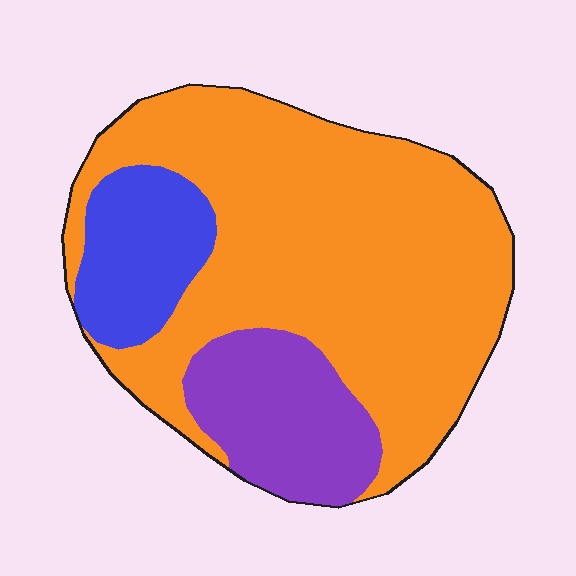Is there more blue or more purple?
Purple.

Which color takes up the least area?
Blue, at roughly 15%.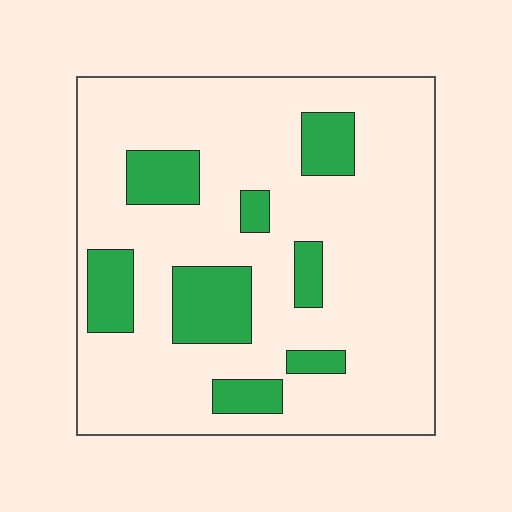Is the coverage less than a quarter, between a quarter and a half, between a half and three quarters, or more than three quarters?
Less than a quarter.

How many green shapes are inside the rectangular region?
8.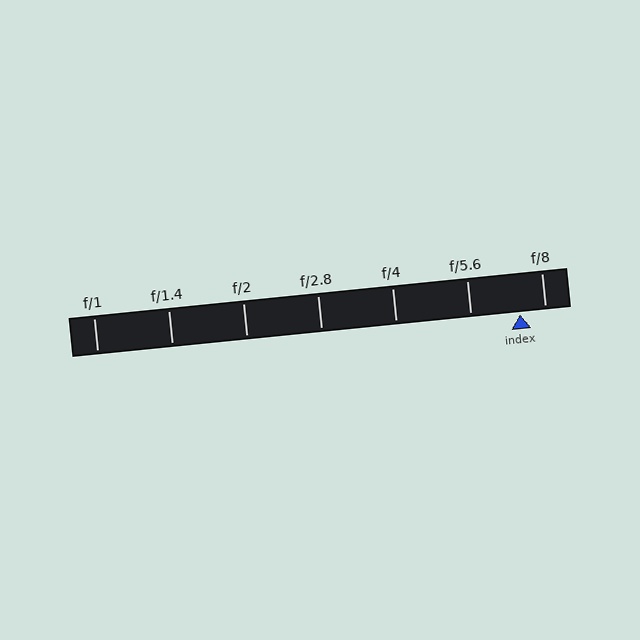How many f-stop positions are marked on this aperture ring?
There are 7 f-stop positions marked.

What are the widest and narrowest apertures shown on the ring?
The widest aperture shown is f/1 and the narrowest is f/8.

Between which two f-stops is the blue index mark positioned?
The index mark is between f/5.6 and f/8.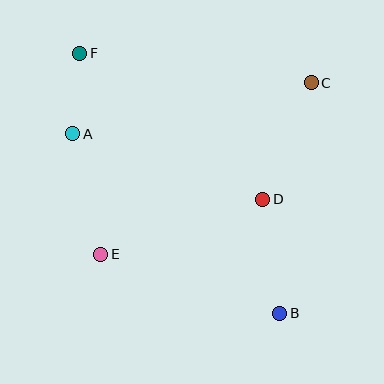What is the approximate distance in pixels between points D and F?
The distance between D and F is approximately 234 pixels.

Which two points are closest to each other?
Points A and F are closest to each other.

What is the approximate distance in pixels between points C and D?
The distance between C and D is approximately 126 pixels.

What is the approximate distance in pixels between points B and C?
The distance between B and C is approximately 233 pixels.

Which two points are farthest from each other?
Points B and F are farthest from each other.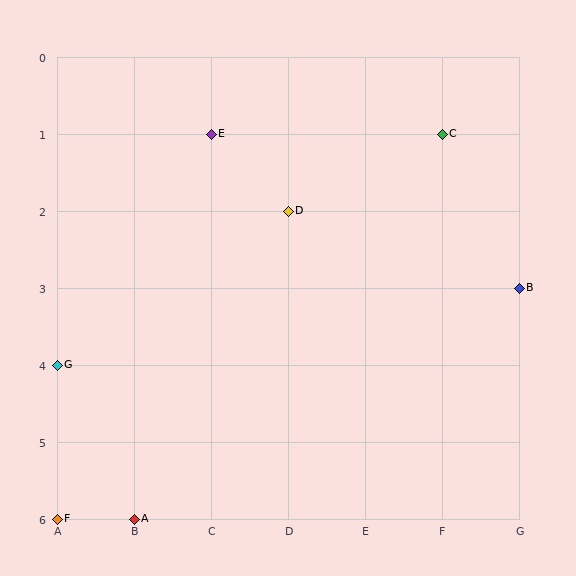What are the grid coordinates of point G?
Point G is at grid coordinates (A, 4).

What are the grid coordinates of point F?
Point F is at grid coordinates (A, 6).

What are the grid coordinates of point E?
Point E is at grid coordinates (C, 1).